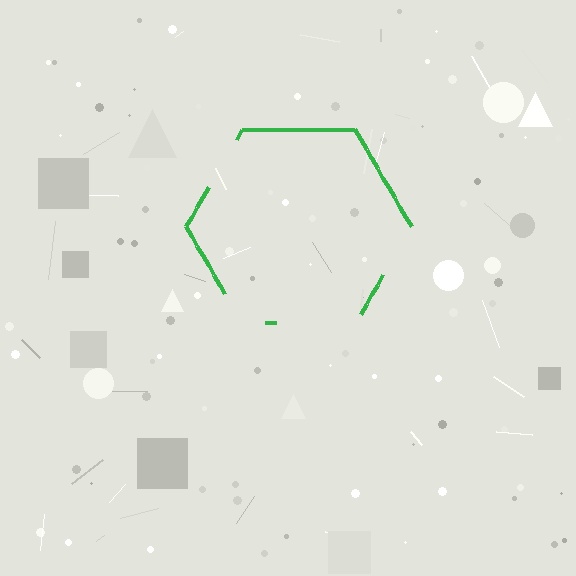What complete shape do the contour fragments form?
The contour fragments form a hexagon.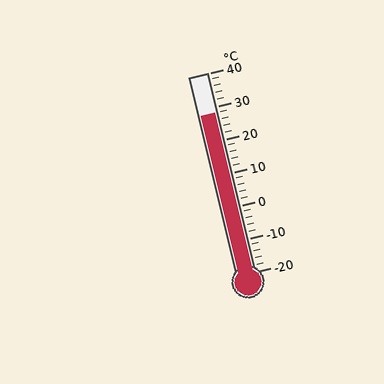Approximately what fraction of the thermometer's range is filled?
The thermometer is filled to approximately 80% of its range.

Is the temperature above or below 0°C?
The temperature is above 0°C.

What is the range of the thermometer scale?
The thermometer scale ranges from -20°C to 40°C.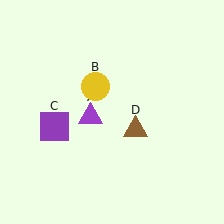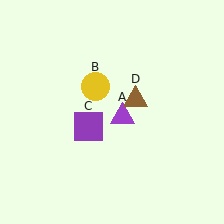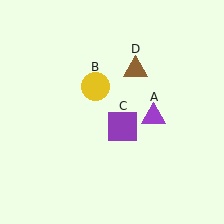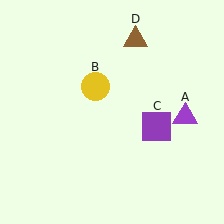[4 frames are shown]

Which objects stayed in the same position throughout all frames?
Yellow circle (object B) remained stationary.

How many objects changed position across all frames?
3 objects changed position: purple triangle (object A), purple square (object C), brown triangle (object D).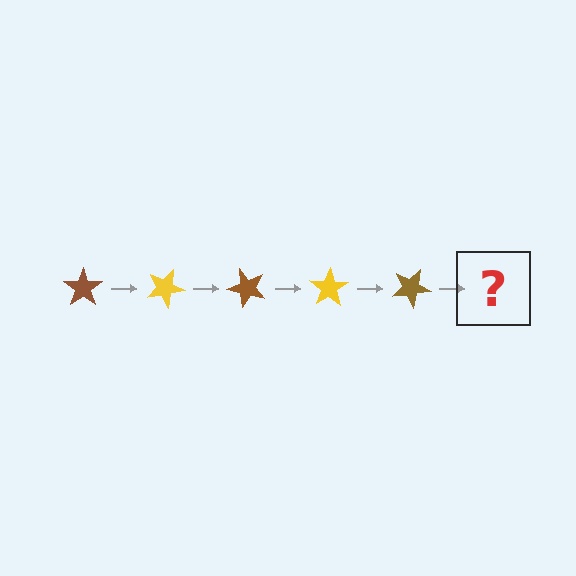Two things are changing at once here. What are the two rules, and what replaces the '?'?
The two rules are that it rotates 25 degrees each step and the color cycles through brown and yellow. The '?' should be a yellow star, rotated 125 degrees from the start.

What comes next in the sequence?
The next element should be a yellow star, rotated 125 degrees from the start.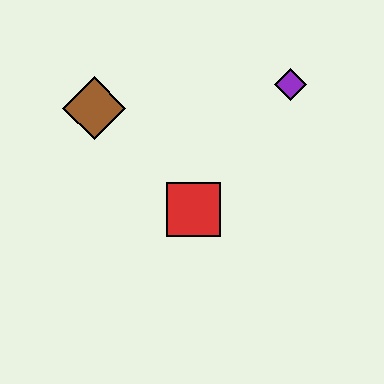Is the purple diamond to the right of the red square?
Yes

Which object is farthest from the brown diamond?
The purple diamond is farthest from the brown diamond.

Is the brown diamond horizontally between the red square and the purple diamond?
No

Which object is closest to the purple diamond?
The red square is closest to the purple diamond.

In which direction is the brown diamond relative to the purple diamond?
The brown diamond is to the left of the purple diamond.